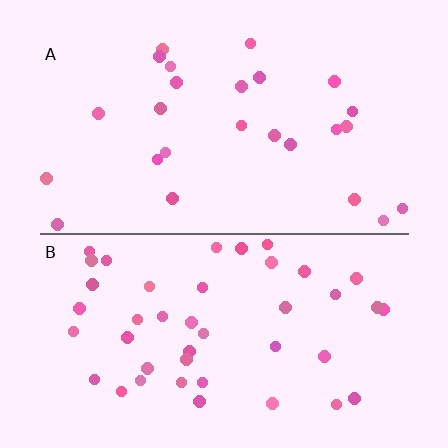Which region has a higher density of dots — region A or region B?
B (the bottom).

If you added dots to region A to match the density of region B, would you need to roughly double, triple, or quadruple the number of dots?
Approximately double.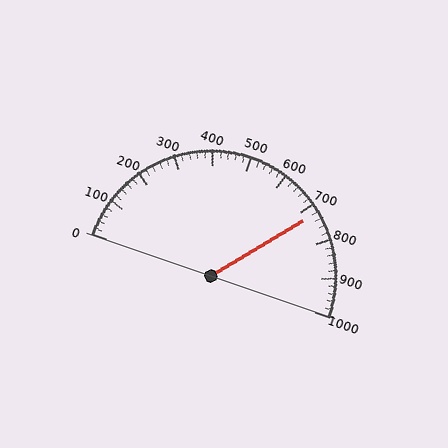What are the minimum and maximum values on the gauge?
The gauge ranges from 0 to 1000.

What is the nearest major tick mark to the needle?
The nearest major tick mark is 700.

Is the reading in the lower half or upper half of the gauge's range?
The reading is in the upper half of the range (0 to 1000).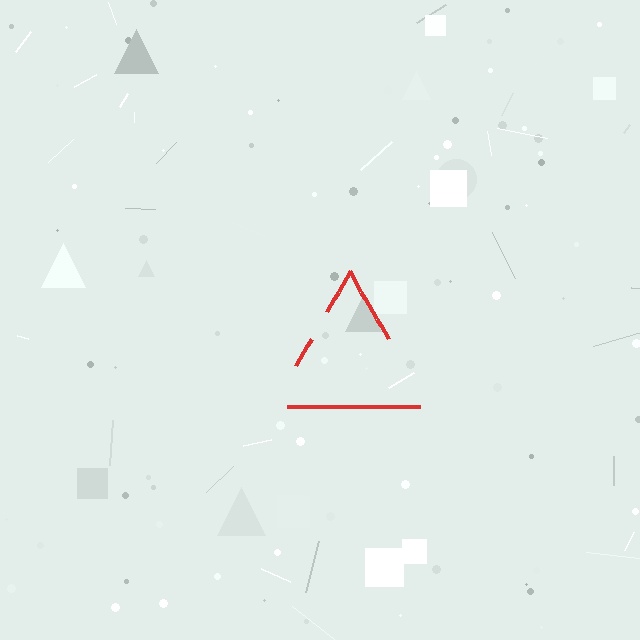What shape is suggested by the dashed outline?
The dashed outline suggests a triangle.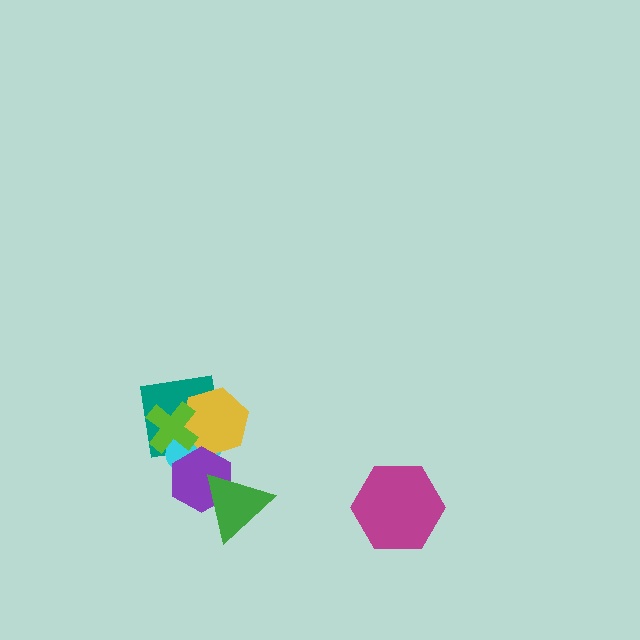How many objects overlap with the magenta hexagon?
0 objects overlap with the magenta hexagon.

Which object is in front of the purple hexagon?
The green triangle is in front of the purple hexagon.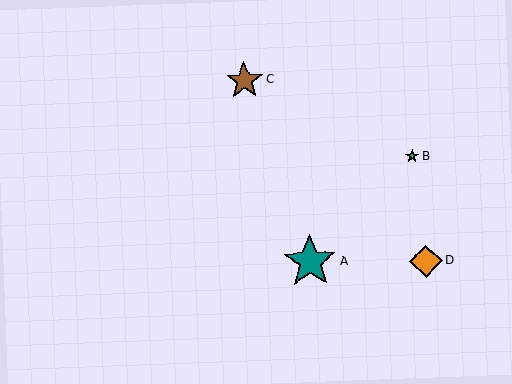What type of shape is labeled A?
Shape A is a teal star.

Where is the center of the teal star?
The center of the teal star is at (310, 262).